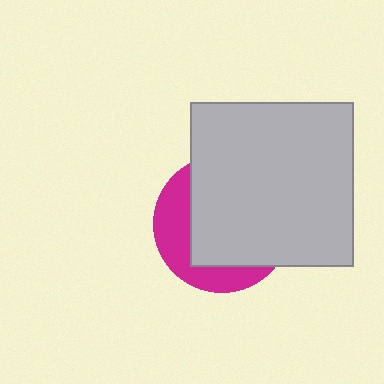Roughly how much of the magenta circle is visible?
A small part of it is visible (roughly 32%).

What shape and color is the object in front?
The object in front is a light gray square.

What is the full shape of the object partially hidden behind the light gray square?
The partially hidden object is a magenta circle.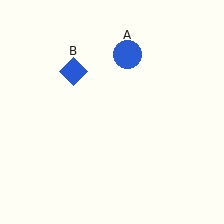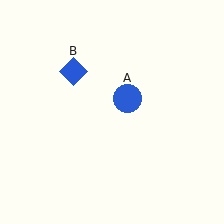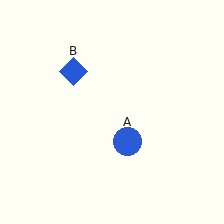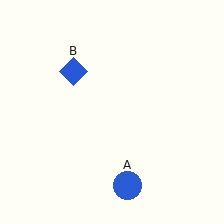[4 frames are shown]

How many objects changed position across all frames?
1 object changed position: blue circle (object A).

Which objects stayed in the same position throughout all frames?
Blue diamond (object B) remained stationary.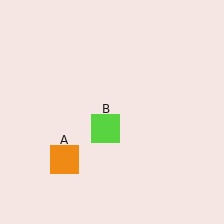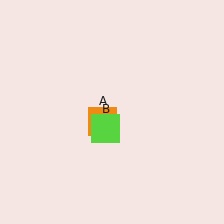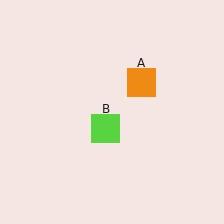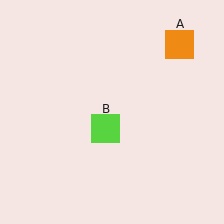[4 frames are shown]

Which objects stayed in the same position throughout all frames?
Lime square (object B) remained stationary.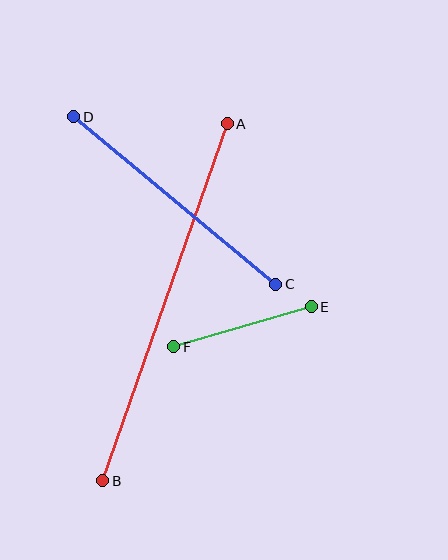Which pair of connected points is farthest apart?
Points A and B are farthest apart.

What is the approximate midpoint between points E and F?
The midpoint is at approximately (242, 327) pixels.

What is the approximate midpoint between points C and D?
The midpoint is at approximately (175, 200) pixels.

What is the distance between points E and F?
The distance is approximately 143 pixels.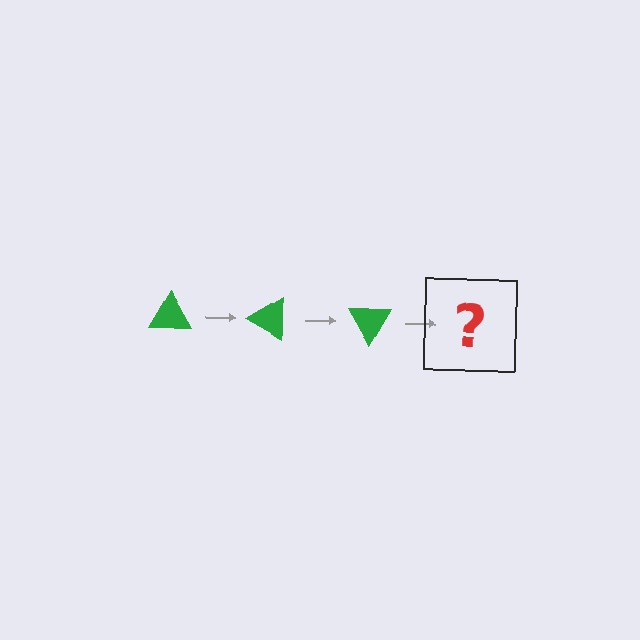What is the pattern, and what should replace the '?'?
The pattern is that the triangle rotates 30 degrees each step. The '?' should be a green triangle rotated 90 degrees.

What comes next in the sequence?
The next element should be a green triangle rotated 90 degrees.